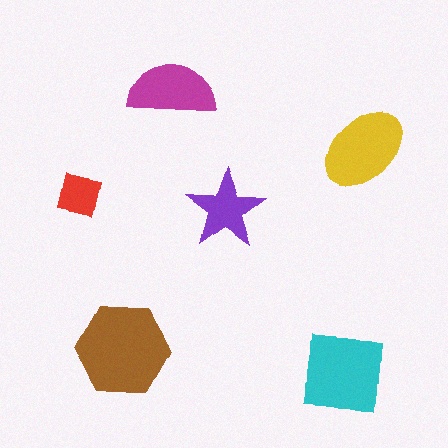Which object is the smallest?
The red square.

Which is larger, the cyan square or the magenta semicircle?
The cyan square.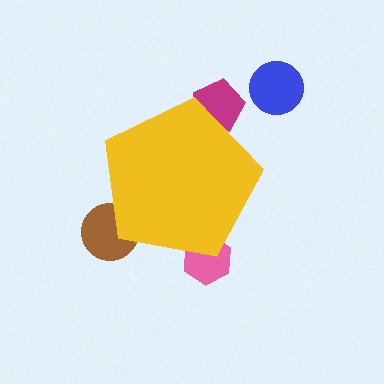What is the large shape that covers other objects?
A yellow pentagon.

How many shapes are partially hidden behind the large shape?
3 shapes are partially hidden.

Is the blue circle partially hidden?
No, the blue circle is fully visible.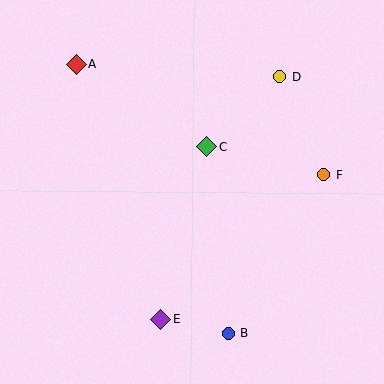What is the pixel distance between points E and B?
The distance between E and B is 69 pixels.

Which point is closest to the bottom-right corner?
Point B is closest to the bottom-right corner.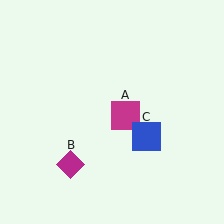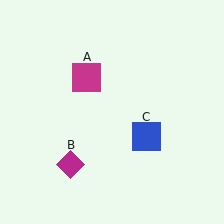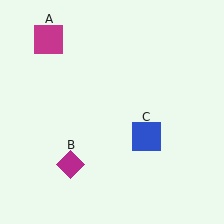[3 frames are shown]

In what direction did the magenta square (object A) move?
The magenta square (object A) moved up and to the left.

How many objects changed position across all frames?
1 object changed position: magenta square (object A).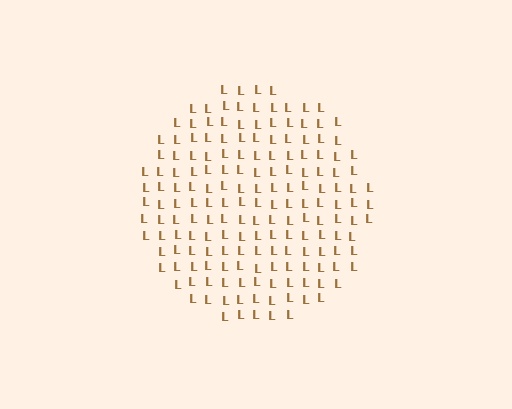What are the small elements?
The small elements are letter L's.